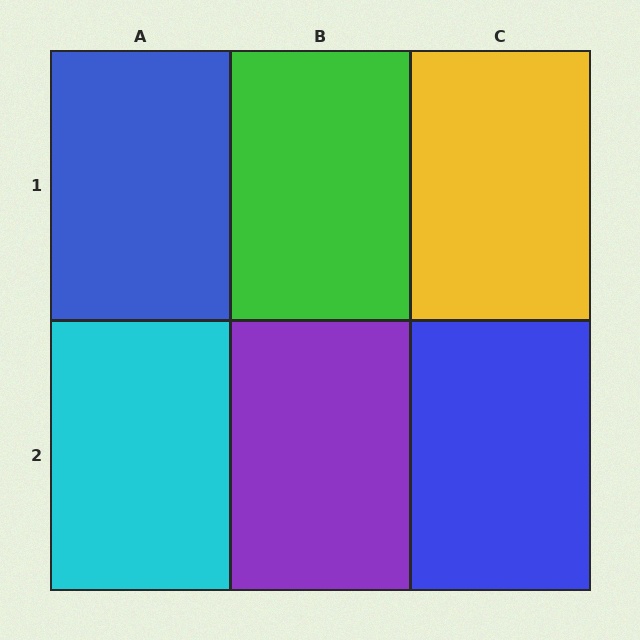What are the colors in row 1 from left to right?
Blue, green, yellow.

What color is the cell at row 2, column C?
Blue.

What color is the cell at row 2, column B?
Purple.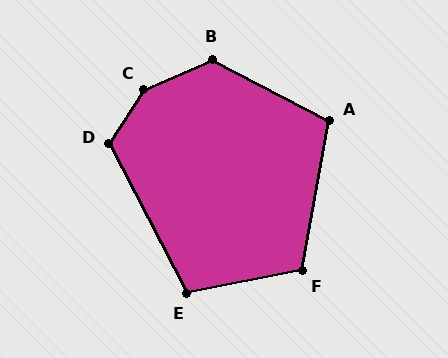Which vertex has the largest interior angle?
C, at approximately 146 degrees.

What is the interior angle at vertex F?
Approximately 111 degrees (obtuse).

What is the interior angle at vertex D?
Approximately 120 degrees (obtuse).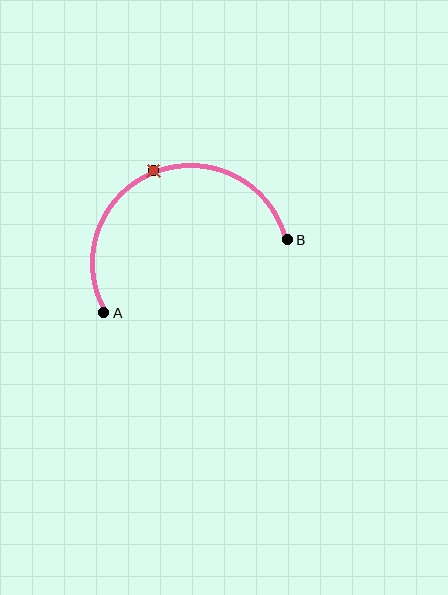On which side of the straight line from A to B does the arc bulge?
The arc bulges above the straight line connecting A and B.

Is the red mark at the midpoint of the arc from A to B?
Yes. The red mark lies on the arc at equal arc-length from both A and B — it is the arc midpoint.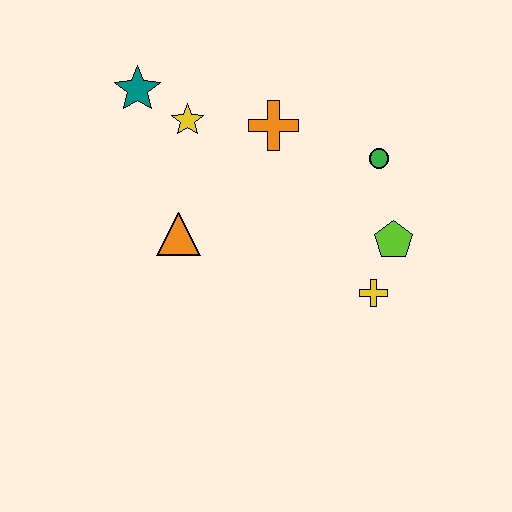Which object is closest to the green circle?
The lime pentagon is closest to the green circle.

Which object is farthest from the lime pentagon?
The teal star is farthest from the lime pentagon.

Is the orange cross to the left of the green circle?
Yes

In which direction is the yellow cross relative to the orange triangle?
The yellow cross is to the right of the orange triangle.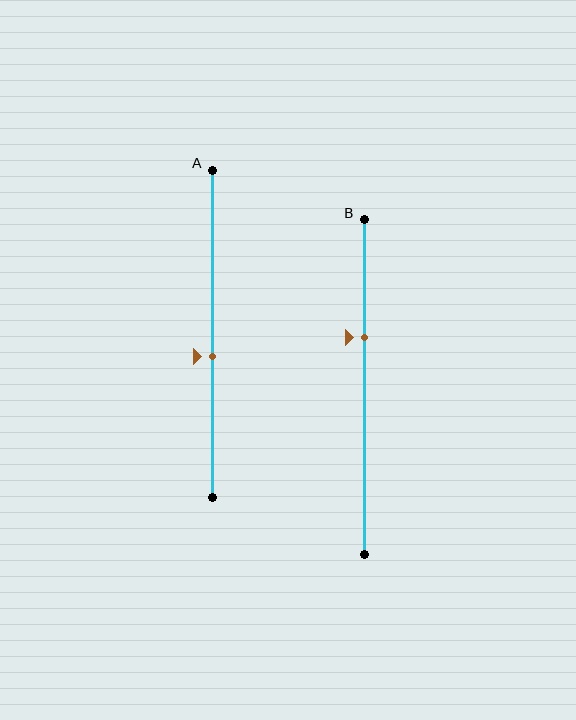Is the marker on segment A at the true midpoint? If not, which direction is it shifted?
No, the marker on segment A is shifted downward by about 7% of the segment length.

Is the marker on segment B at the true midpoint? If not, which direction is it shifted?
No, the marker on segment B is shifted upward by about 15% of the segment length.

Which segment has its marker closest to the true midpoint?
Segment A has its marker closest to the true midpoint.